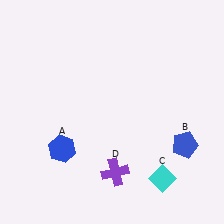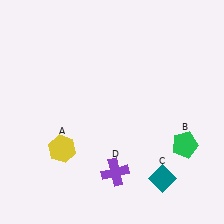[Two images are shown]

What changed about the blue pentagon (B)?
In Image 1, B is blue. In Image 2, it changed to green.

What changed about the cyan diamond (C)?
In Image 1, C is cyan. In Image 2, it changed to teal.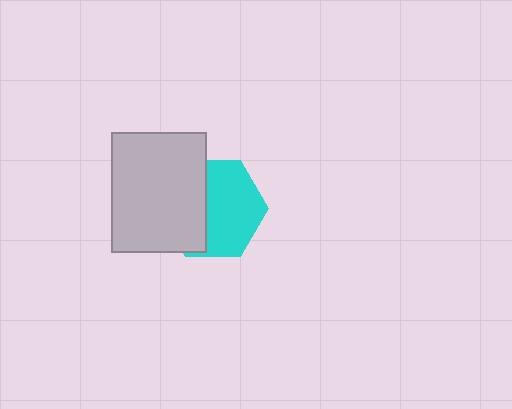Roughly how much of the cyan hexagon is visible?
About half of it is visible (roughly 58%).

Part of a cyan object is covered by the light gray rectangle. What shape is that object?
It is a hexagon.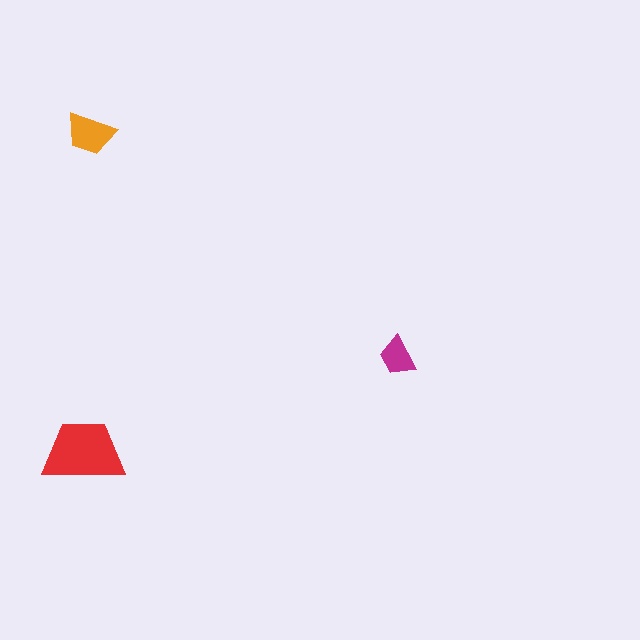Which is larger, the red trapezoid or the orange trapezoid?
The red one.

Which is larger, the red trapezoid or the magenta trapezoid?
The red one.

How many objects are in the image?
There are 3 objects in the image.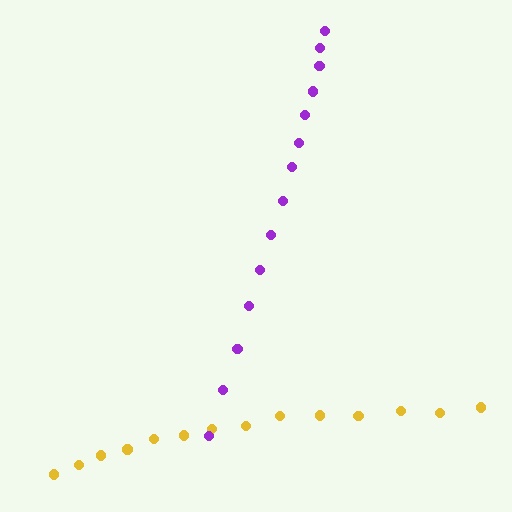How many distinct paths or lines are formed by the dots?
There are 2 distinct paths.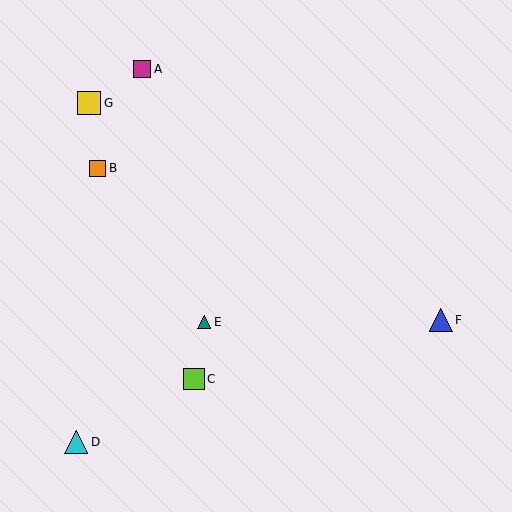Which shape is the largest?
The yellow square (labeled G) is the largest.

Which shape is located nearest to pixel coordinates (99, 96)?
The yellow square (labeled G) at (89, 103) is nearest to that location.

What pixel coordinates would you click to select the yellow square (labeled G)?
Click at (89, 103) to select the yellow square G.